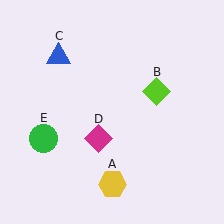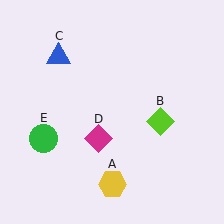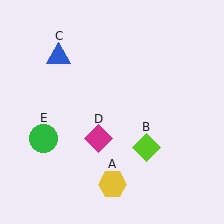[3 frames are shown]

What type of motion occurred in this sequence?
The lime diamond (object B) rotated clockwise around the center of the scene.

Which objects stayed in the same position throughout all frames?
Yellow hexagon (object A) and blue triangle (object C) and magenta diamond (object D) and green circle (object E) remained stationary.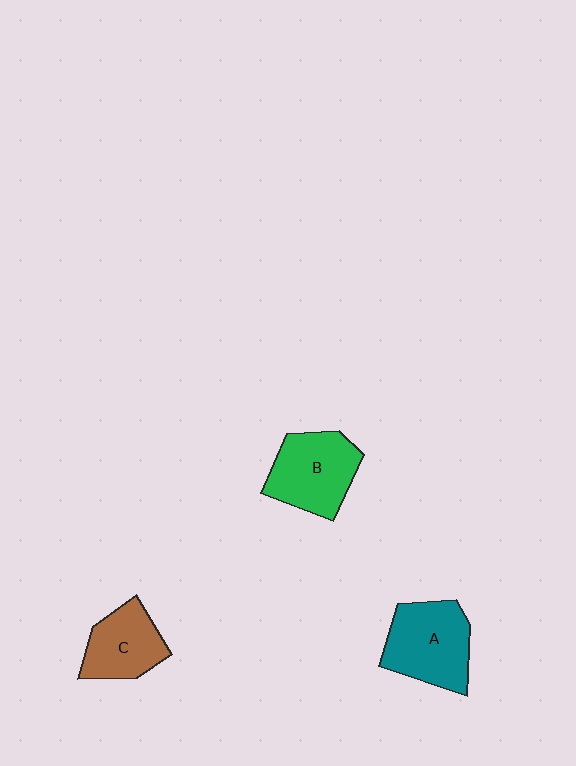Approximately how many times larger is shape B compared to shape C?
Approximately 1.3 times.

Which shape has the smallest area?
Shape C (brown).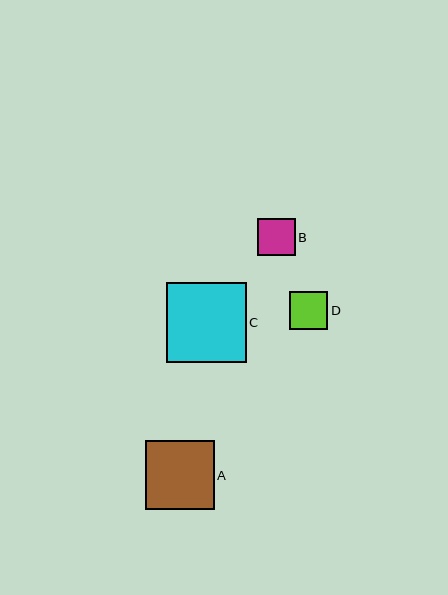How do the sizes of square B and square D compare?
Square B and square D are approximately the same size.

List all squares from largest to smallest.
From largest to smallest: C, A, B, D.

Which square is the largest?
Square C is the largest with a size of approximately 80 pixels.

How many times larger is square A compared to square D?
Square A is approximately 1.8 times the size of square D.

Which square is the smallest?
Square D is the smallest with a size of approximately 38 pixels.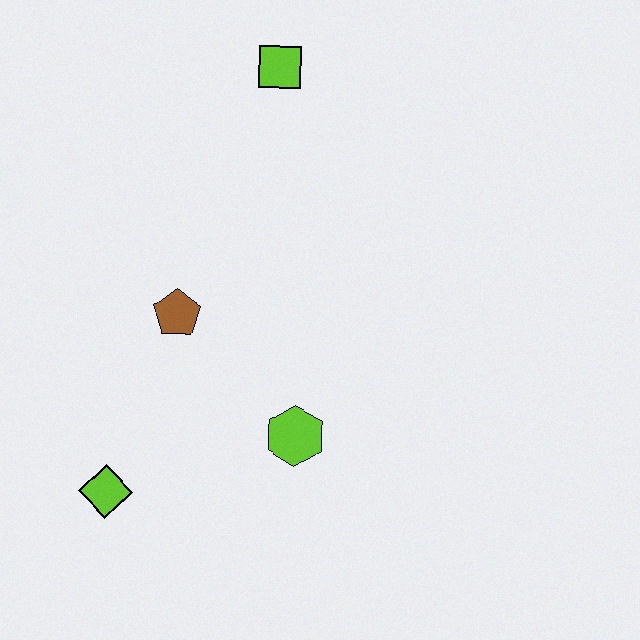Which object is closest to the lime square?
The brown pentagon is closest to the lime square.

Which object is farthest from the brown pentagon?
The lime square is farthest from the brown pentagon.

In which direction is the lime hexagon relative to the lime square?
The lime hexagon is below the lime square.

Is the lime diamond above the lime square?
No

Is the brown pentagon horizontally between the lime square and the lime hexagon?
No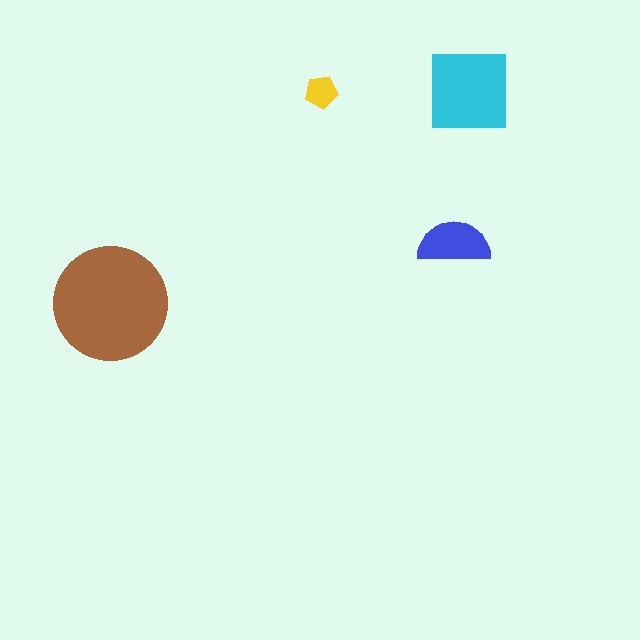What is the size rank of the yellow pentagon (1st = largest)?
4th.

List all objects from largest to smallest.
The brown circle, the cyan square, the blue semicircle, the yellow pentagon.